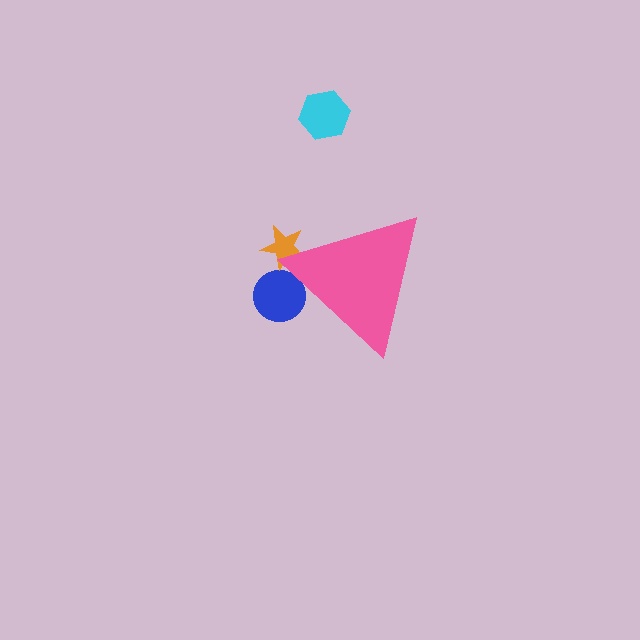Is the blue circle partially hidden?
Yes, the blue circle is partially hidden behind the pink triangle.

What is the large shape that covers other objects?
A pink triangle.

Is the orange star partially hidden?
Yes, the orange star is partially hidden behind the pink triangle.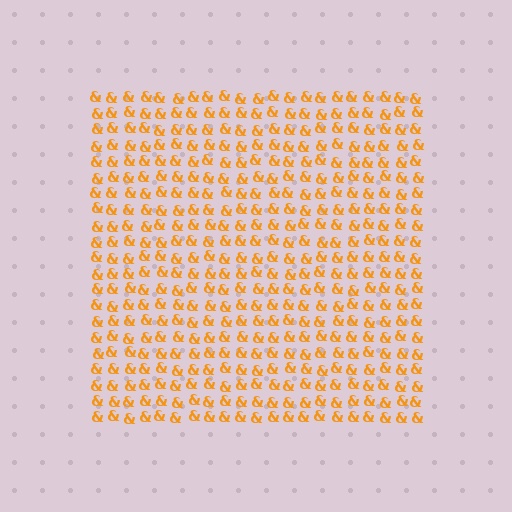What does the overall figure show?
The overall figure shows a square.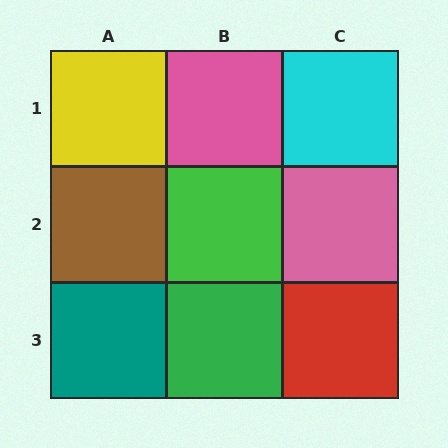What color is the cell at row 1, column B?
Pink.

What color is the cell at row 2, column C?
Pink.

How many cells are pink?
2 cells are pink.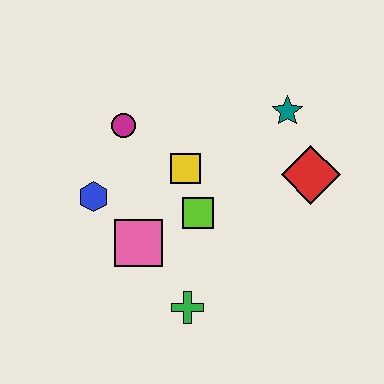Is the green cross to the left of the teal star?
Yes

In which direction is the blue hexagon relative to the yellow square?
The blue hexagon is to the left of the yellow square.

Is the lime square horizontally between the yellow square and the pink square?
No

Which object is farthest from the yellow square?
The green cross is farthest from the yellow square.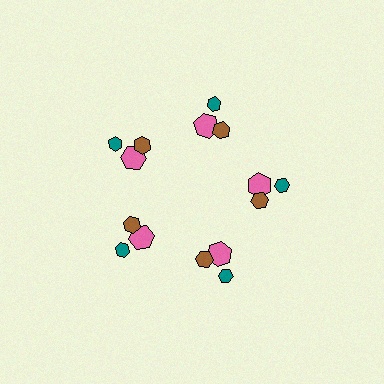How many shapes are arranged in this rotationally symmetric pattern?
There are 15 shapes, arranged in 5 groups of 3.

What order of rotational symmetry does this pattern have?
This pattern has 5-fold rotational symmetry.